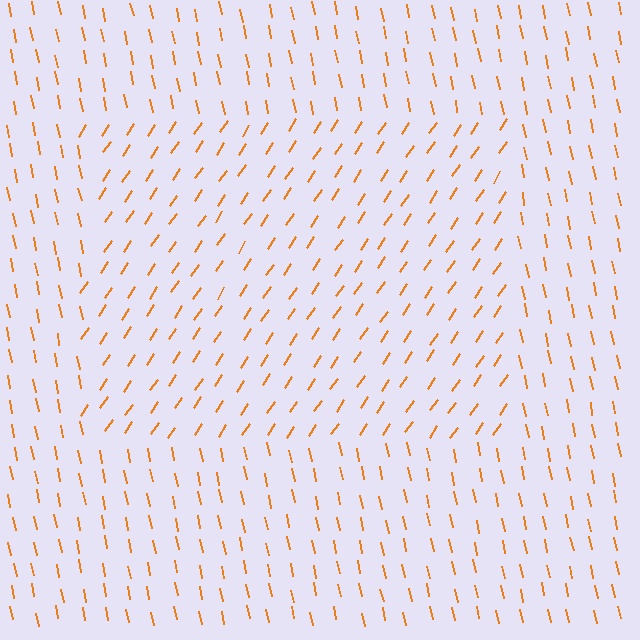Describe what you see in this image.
The image is filled with small orange line segments. A rectangle region in the image has lines oriented differently from the surrounding lines, creating a visible texture boundary.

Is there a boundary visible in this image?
Yes, there is a texture boundary formed by a change in line orientation.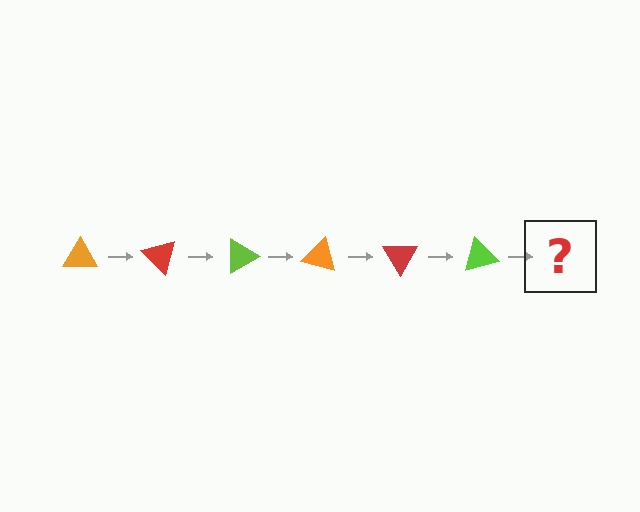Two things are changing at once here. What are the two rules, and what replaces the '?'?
The two rules are that it rotates 45 degrees each step and the color cycles through orange, red, and lime. The '?' should be an orange triangle, rotated 270 degrees from the start.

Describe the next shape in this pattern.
It should be an orange triangle, rotated 270 degrees from the start.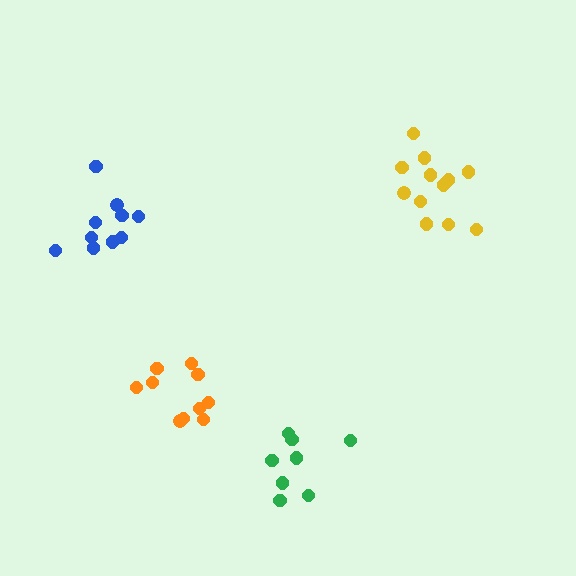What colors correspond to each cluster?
The clusters are colored: blue, green, yellow, orange.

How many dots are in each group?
Group 1: 10 dots, Group 2: 8 dots, Group 3: 12 dots, Group 4: 10 dots (40 total).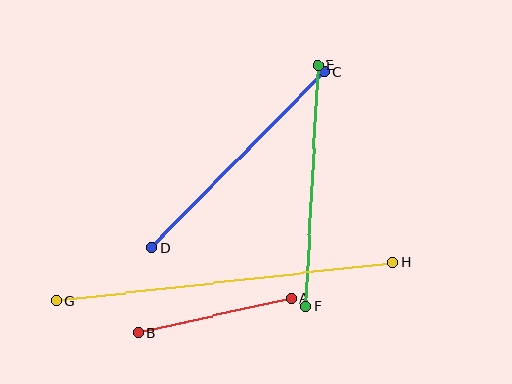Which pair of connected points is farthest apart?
Points G and H are farthest apart.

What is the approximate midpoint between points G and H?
The midpoint is at approximately (224, 282) pixels.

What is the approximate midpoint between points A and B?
The midpoint is at approximately (215, 316) pixels.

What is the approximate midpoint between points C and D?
The midpoint is at approximately (238, 160) pixels.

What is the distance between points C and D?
The distance is approximately 246 pixels.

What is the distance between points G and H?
The distance is approximately 339 pixels.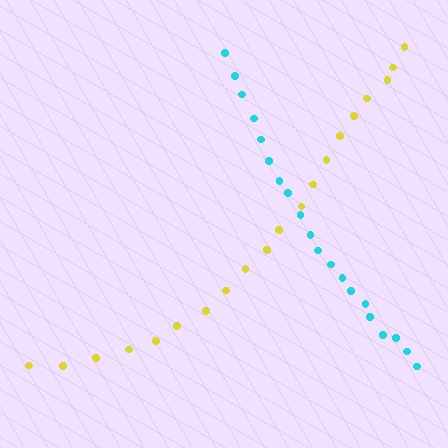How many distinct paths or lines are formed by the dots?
There are 2 distinct paths.